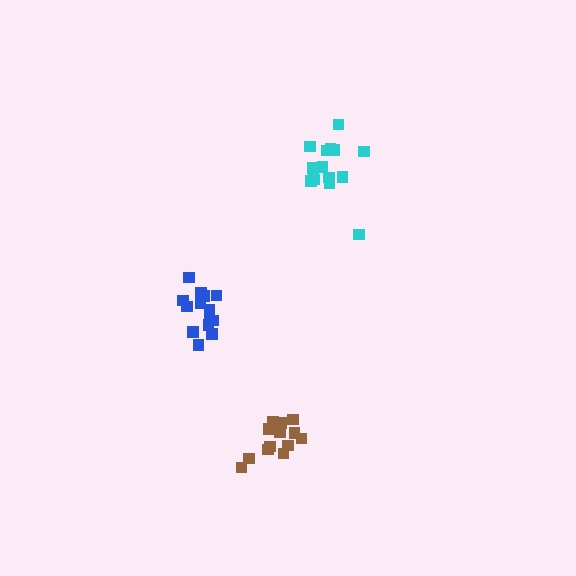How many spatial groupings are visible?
There are 3 spatial groupings.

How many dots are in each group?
Group 1: 14 dots, Group 2: 13 dots, Group 3: 14 dots (41 total).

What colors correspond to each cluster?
The clusters are colored: cyan, brown, blue.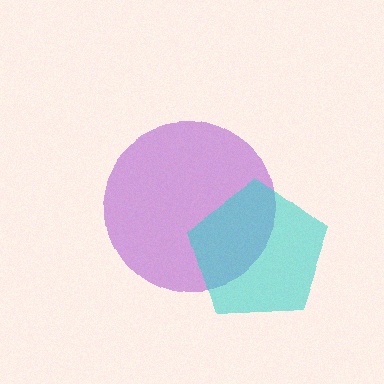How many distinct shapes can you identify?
There are 2 distinct shapes: a purple circle, a cyan pentagon.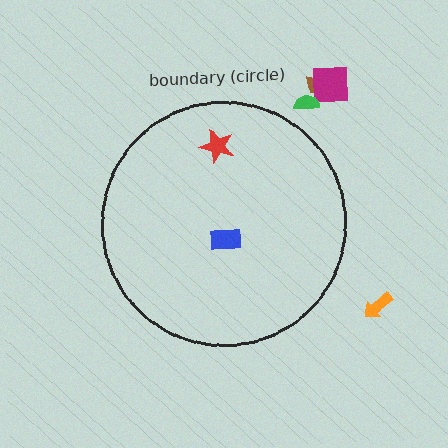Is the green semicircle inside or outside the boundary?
Outside.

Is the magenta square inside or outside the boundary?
Outside.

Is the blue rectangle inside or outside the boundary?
Inside.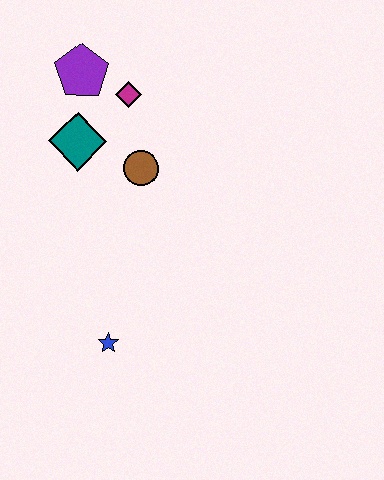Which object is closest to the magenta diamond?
The purple pentagon is closest to the magenta diamond.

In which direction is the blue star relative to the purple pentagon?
The blue star is below the purple pentagon.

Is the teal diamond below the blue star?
No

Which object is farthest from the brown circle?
The blue star is farthest from the brown circle.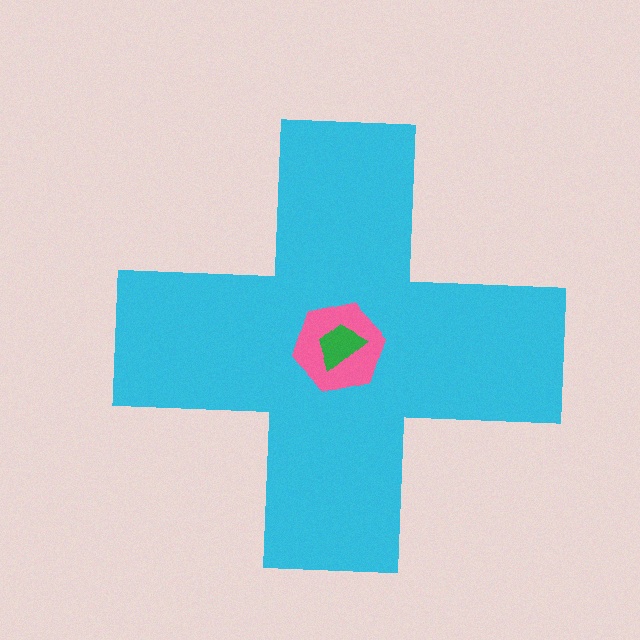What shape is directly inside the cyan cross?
The pink hexagon.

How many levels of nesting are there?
3.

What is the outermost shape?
The cyan cross.